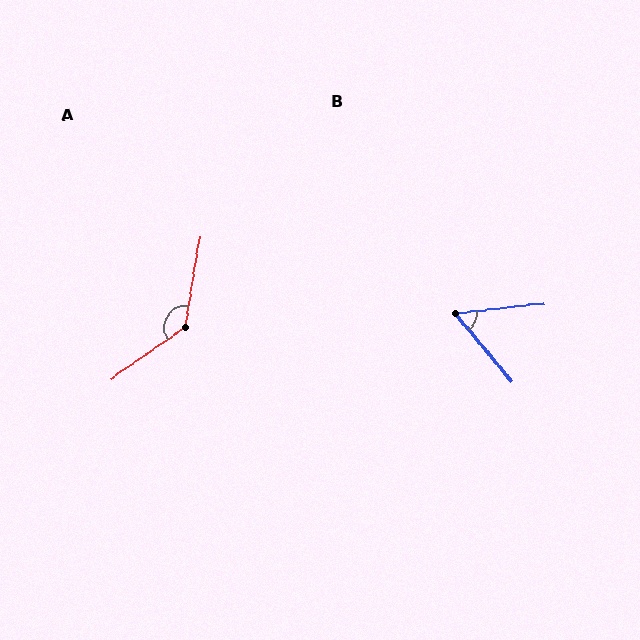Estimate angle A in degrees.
Approximately 134 degrees.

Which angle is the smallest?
B, at approximately 57 degrees.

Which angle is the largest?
A, at approximately 134 degrees.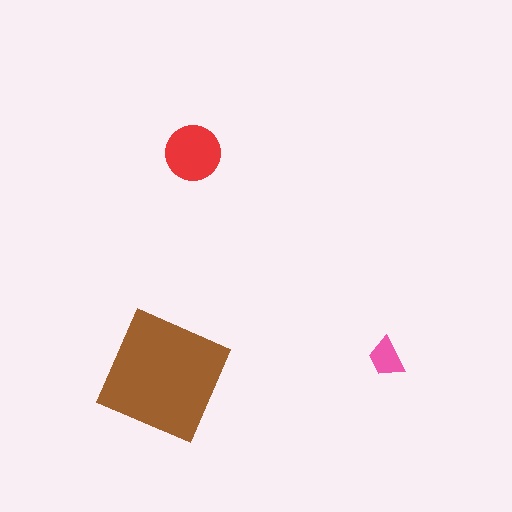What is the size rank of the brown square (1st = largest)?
1st.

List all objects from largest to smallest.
The brown square, the red circle, the pink trapezoid.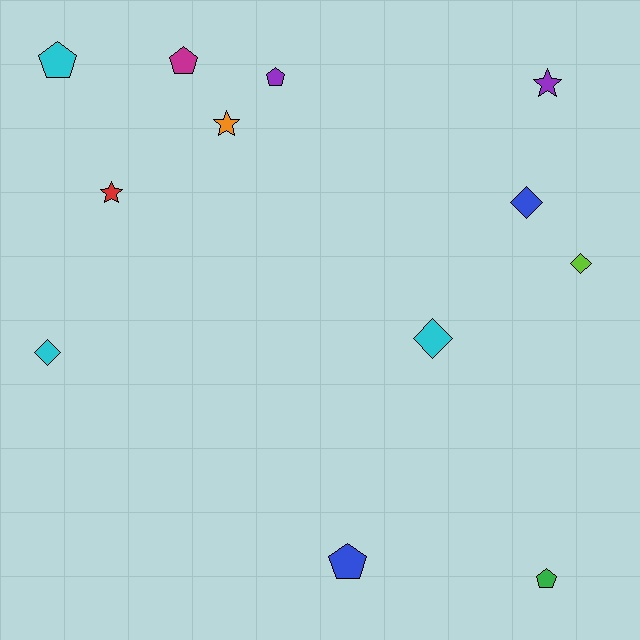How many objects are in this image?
There are 12 objects.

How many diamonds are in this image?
There are 4 diamonds.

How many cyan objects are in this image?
There are 3 cyan objects.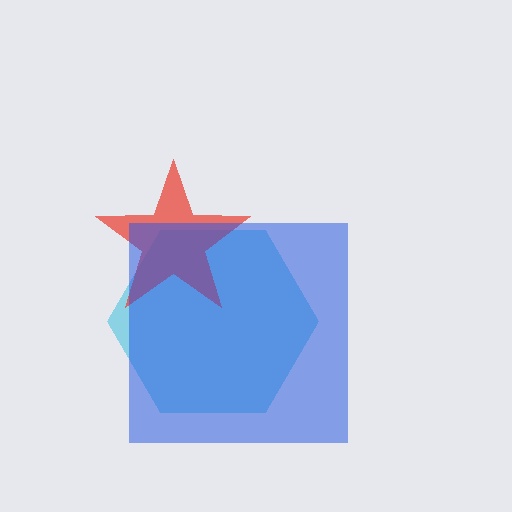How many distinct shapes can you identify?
There are 3 distinct shapes: a cyan hexagon, a red star, a blue square.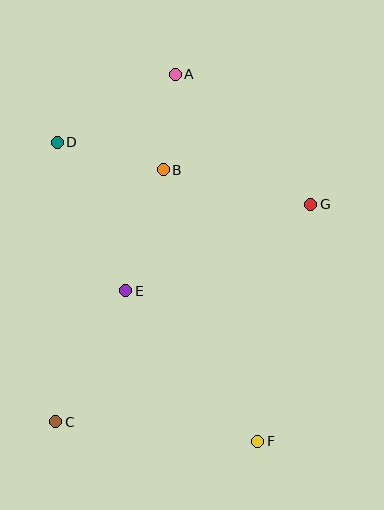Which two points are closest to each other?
Points A and B are closest to each other.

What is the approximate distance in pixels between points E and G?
The distance between E and G is approximately 204 pixels.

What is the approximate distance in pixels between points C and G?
The distance between C and G is approximately 335 pixels.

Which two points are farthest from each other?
Points A and F are farthest from each other.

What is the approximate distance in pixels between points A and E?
The distance between A and E is approximately 222 pixels.